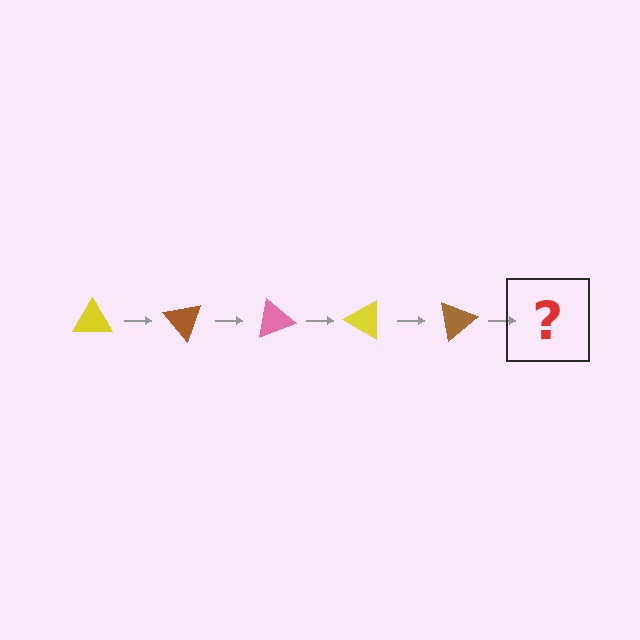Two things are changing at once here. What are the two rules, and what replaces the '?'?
The two rules are that it rotates 50 degrees each step and the color cycles through yellow, brown, and pink. The '?' should be a pink triangle, rotated 250 degrees from the start.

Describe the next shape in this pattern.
It should be a pink triangle, rotated 250 degrees from the start.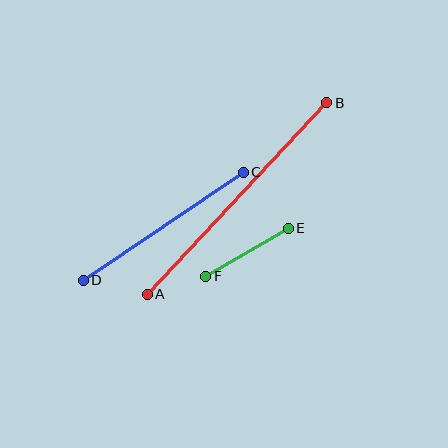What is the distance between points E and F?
The distance is approximately 95 pixels.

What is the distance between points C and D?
The distance is approximately 193 pixels.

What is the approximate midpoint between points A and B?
The midpoint is at approximately (237, 199) pixels.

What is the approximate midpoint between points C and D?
The midpoint is at approximately (163, 226) pixels.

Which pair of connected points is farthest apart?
Points A and B are farthest apart.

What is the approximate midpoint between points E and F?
The midpoint is at approximately (247, 252) pixels.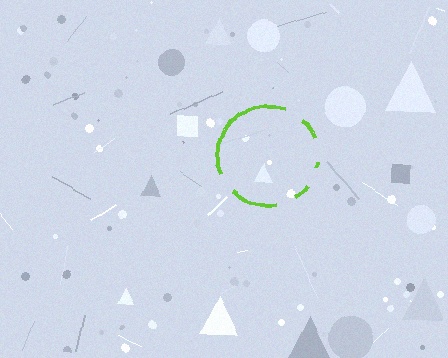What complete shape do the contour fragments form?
The contour fragments form a circle.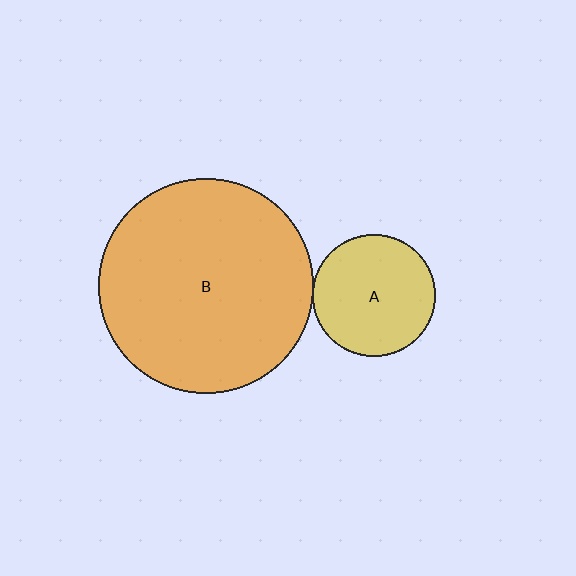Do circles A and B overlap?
Yes.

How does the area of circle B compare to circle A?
Approximately 3.1 times.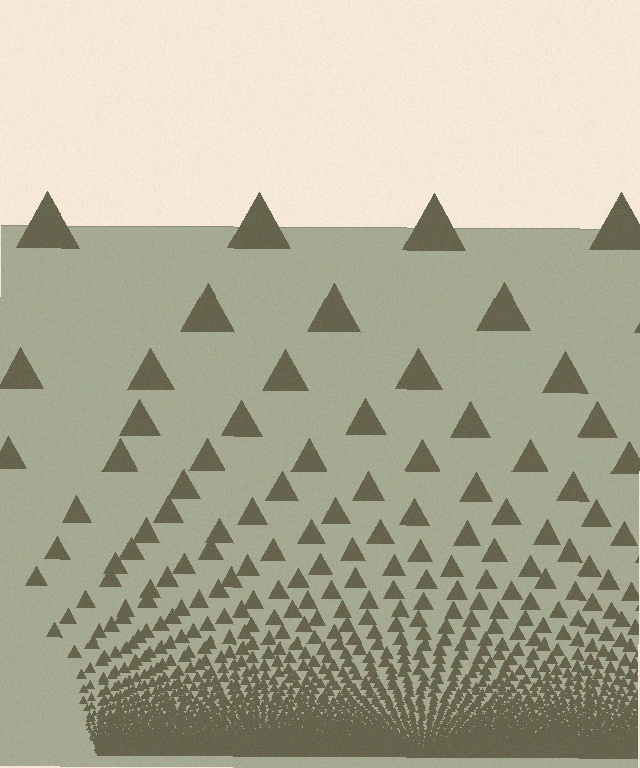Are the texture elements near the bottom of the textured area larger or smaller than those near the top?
Smaller. The gradient is inverted — elements near the bottom are smaller and denser.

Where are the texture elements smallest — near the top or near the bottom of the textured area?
Near the bottom.